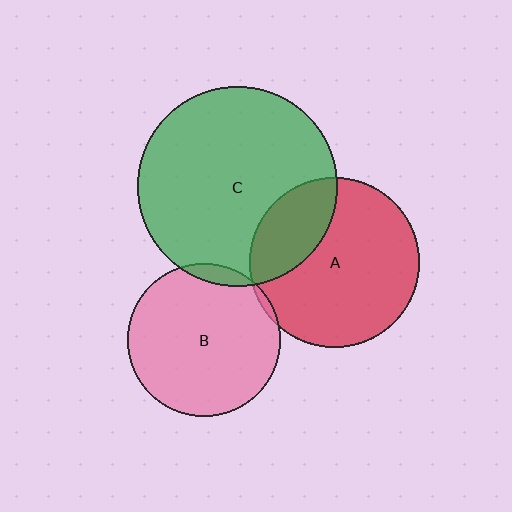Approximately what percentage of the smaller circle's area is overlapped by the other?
Approximately 25%.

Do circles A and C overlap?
Yes.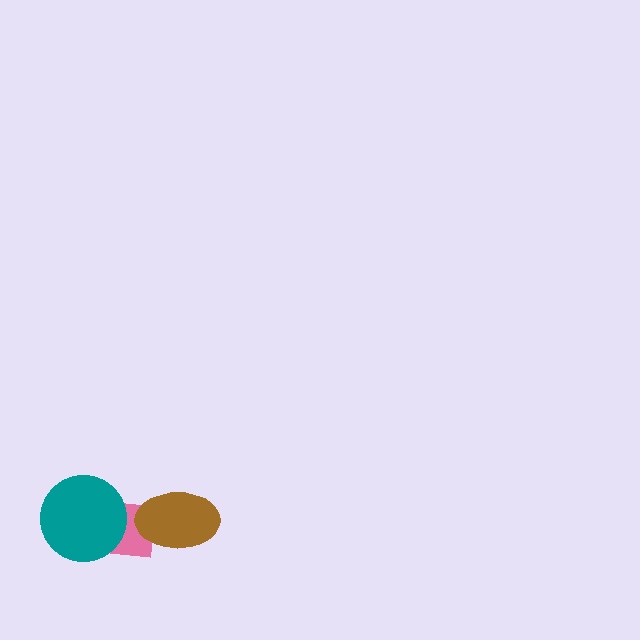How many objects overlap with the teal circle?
1 object overlaps with the teal circle.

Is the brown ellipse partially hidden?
No, no other shape covers it.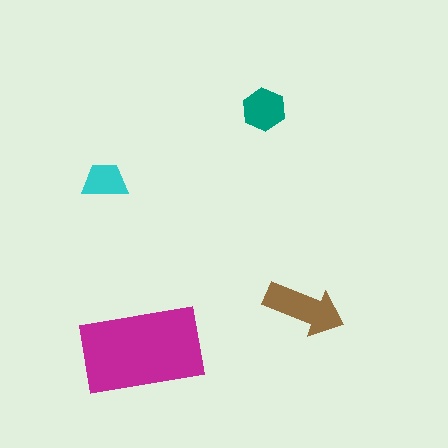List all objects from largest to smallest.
The magenta rectangle, the brown arrow, the teal hexagon, the cyan trapezoid.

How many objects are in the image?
There are 4 objects in the image.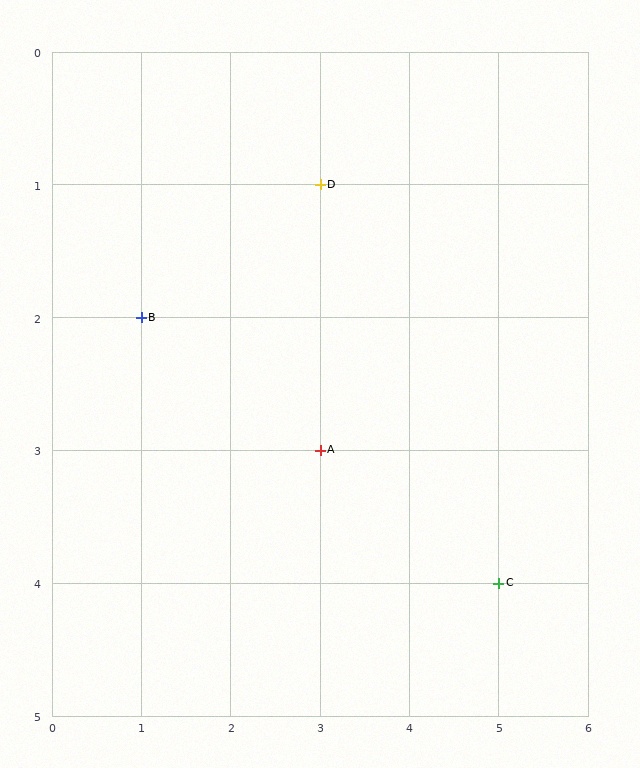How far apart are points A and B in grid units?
Points A and B are 2 columns and 1 row apart (about 2.2 grid units diagonally).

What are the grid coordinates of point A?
Point A is at grid coordinates (3, 3).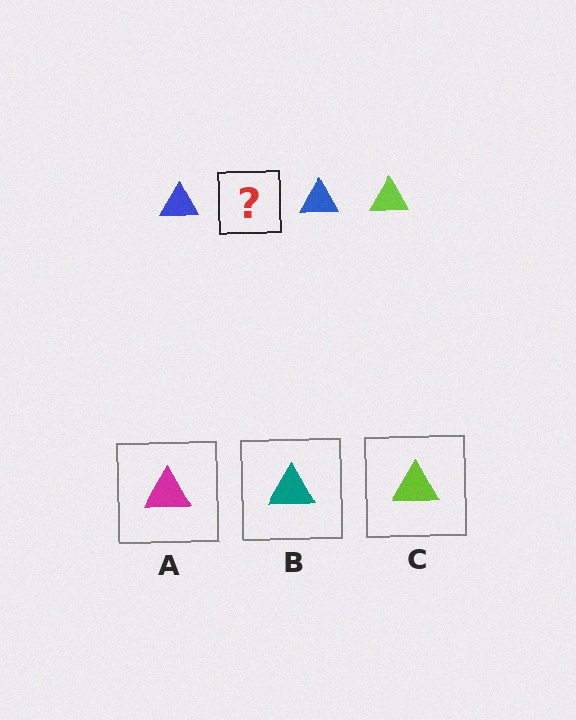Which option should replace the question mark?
Option C.